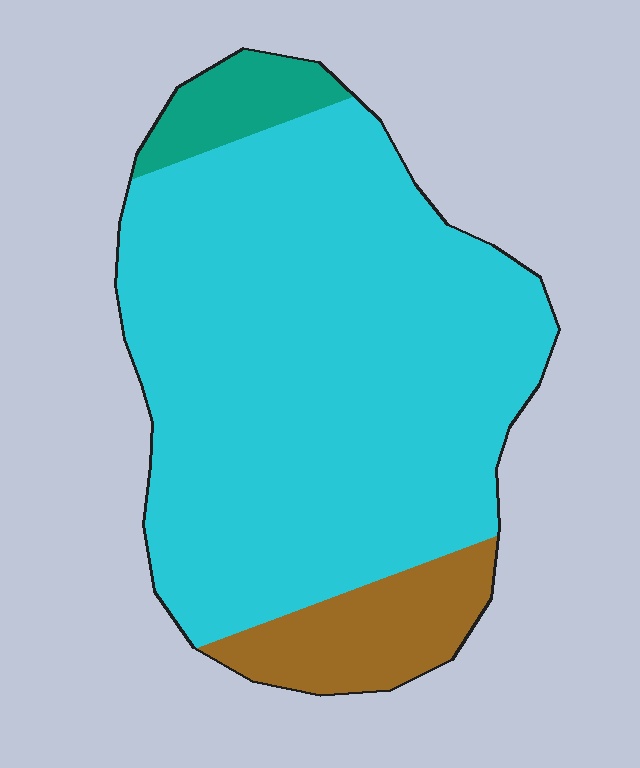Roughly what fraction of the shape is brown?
Brown takes up about one eighth (1/8) of the shape.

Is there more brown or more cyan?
Cyan.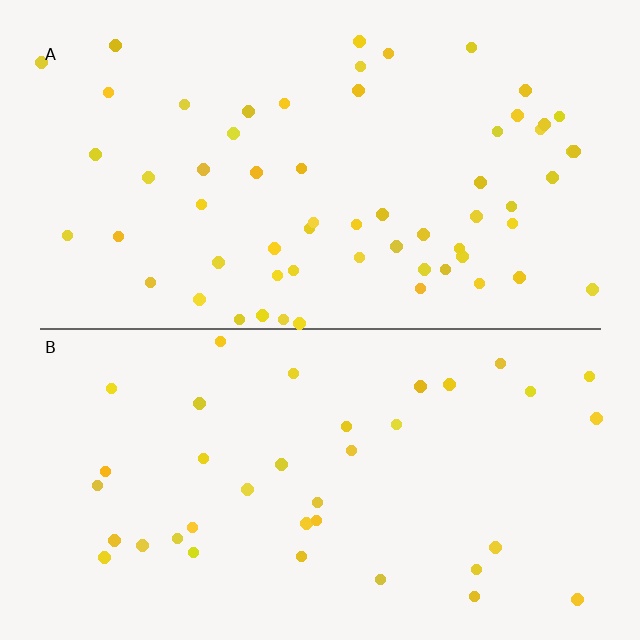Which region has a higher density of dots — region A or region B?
A (the top).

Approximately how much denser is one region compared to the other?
Approximately 1.7× — region A over region B.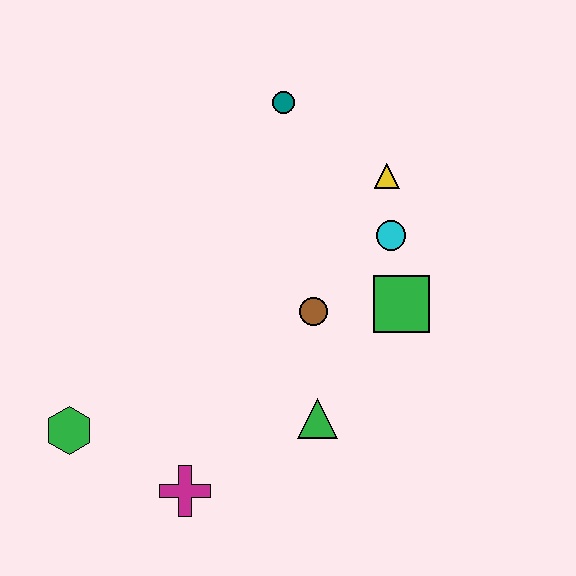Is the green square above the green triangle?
Yes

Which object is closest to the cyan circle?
The yellow triangle is closest to the cyan circle.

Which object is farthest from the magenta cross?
The teal circle is farthest from the magenta cross.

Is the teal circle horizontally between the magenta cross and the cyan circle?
Yes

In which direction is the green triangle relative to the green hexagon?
The green triangle is to the right of the green hexagon.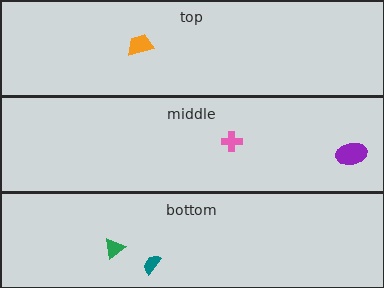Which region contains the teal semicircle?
The bottom region.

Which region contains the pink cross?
The middle region.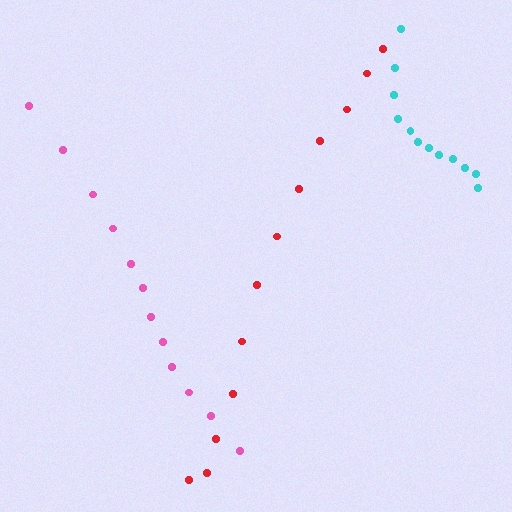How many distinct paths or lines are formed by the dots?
There are 3 distinct paths.